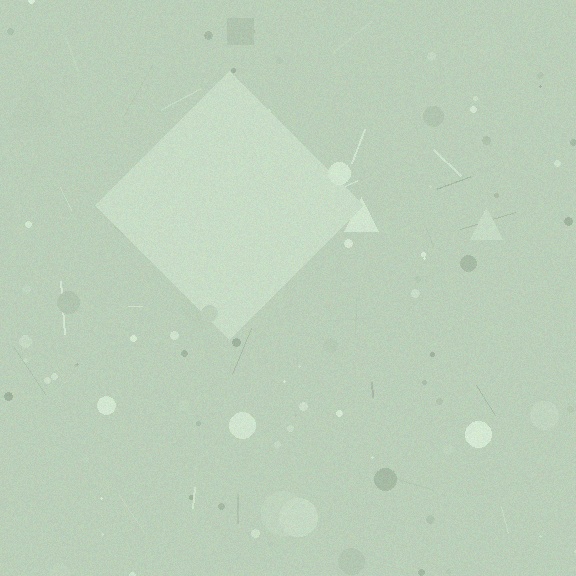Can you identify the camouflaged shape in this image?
The camouflaged shape is a diamond.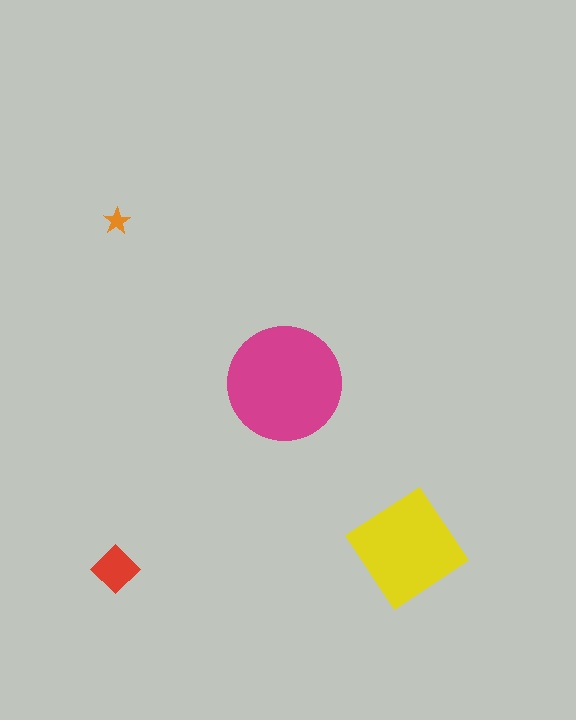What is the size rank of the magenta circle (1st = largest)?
1st.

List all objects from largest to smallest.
The magenta circle, the yellow diamond, the red diamond, the orange star.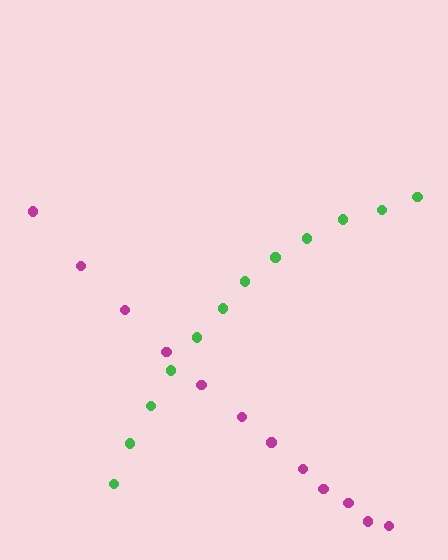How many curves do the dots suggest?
There are 2 distinct paths.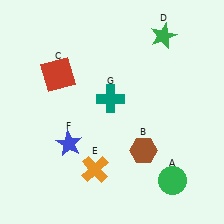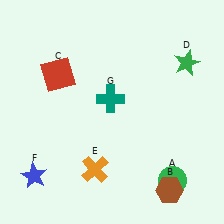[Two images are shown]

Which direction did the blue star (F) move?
The blue star (F) moved left.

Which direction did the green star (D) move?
The green star (D) moved down.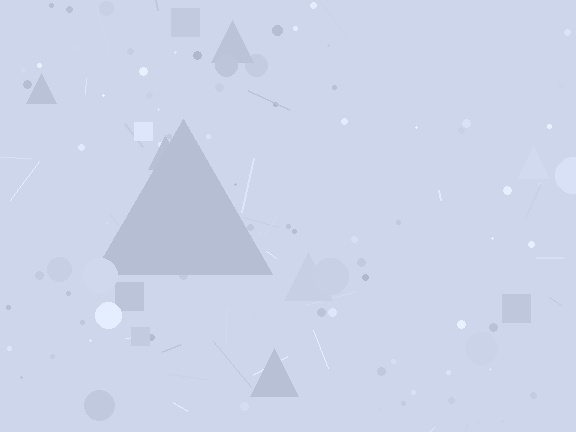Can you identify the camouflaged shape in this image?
The camouflaged shape is a triangle.